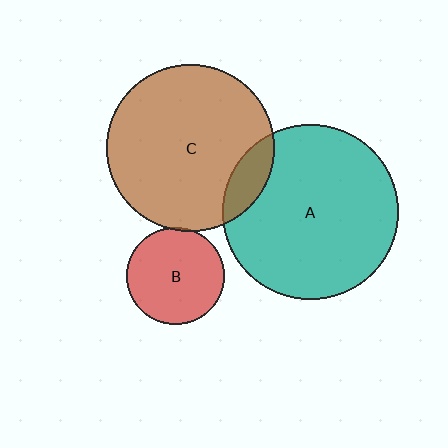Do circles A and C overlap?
Yes.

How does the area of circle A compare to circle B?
Approximately 3.2 times.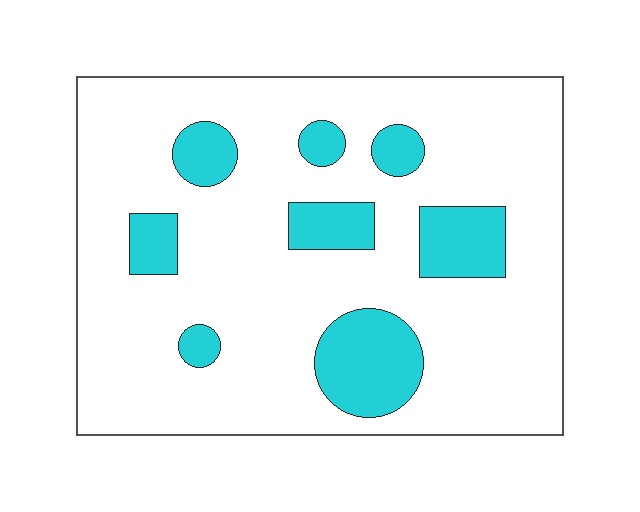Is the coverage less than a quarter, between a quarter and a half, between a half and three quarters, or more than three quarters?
Less than a quarter.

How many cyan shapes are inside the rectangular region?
8.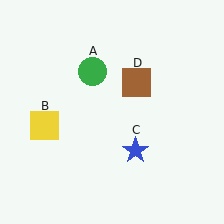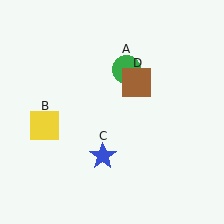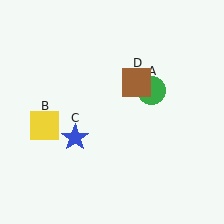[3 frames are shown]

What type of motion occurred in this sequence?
The green circle (object A), blue star (object C) rotated clockwise around the center of the scene.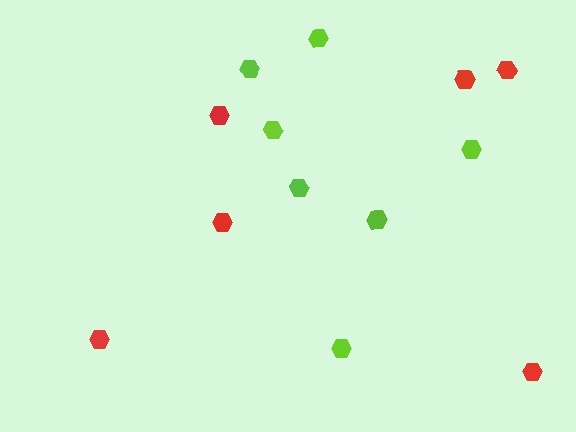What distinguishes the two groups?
There are 2 groups: one group of lime hexagons (7) and one group of red hexagons (6).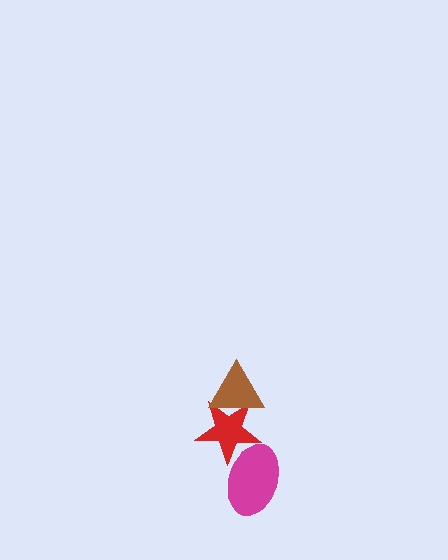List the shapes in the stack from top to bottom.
From top to bottom: the brown triangle, the red star, the magenta ellipse.